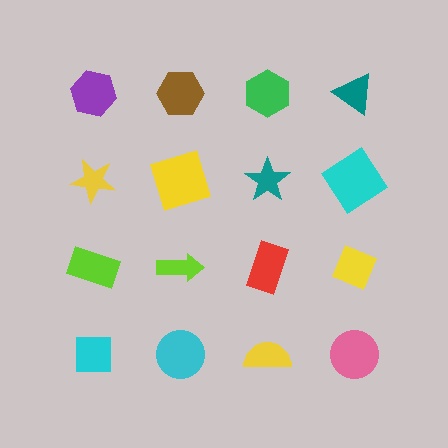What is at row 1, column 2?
A brown hexagon.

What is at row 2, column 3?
A teal star.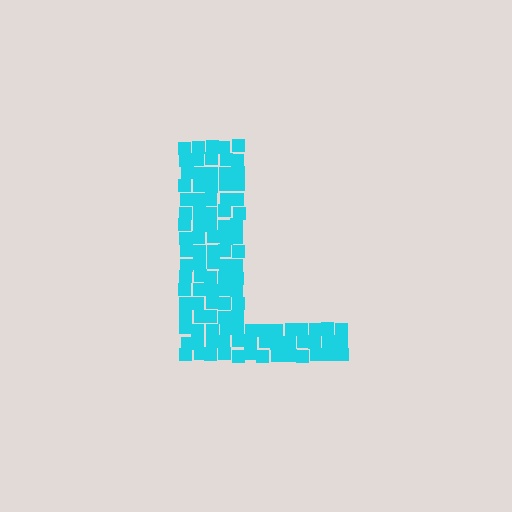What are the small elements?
The small elements are squares.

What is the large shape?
The large shape is the letter L.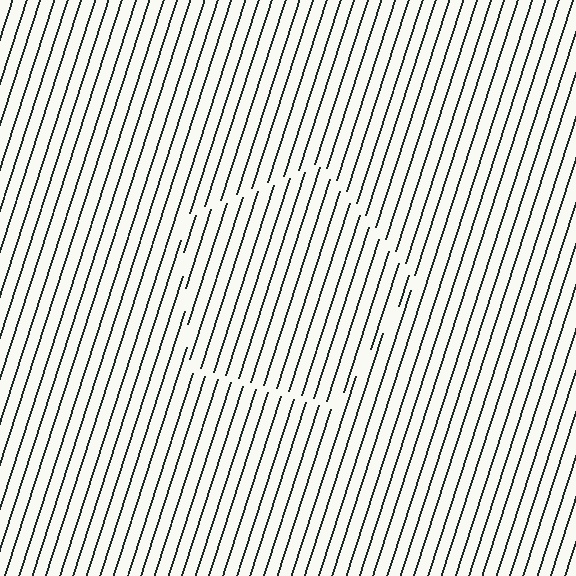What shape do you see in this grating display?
An illusory pentagon. The interior of the shape contains the same grating, shifted by half a period — the contour is defined by the phase discontinuity where line-ends from the inner and outer gratings abut.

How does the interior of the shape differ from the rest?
The interior of the shape contains the same grating, shifted by half a period — the contour is defined by the phase discontinuity where line-ends from the inner and outer gratings abut.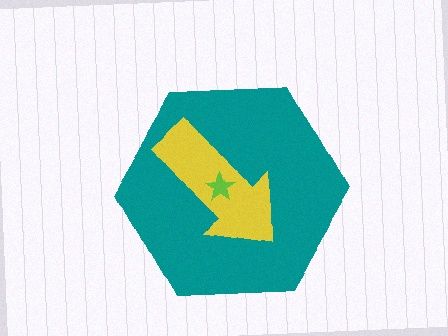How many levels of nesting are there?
3.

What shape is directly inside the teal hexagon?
The yellow arrow.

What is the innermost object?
The lime star.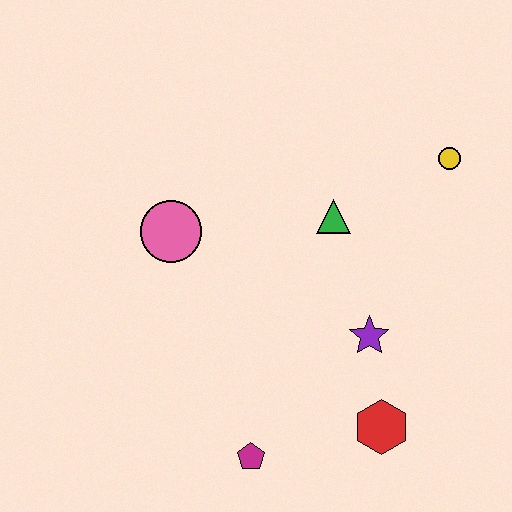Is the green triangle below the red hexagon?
No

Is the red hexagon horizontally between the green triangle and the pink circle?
No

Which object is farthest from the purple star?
The pink circle is farthest from the purple star.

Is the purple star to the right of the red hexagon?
No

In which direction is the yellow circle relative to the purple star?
The yellow circle is above the purple star.